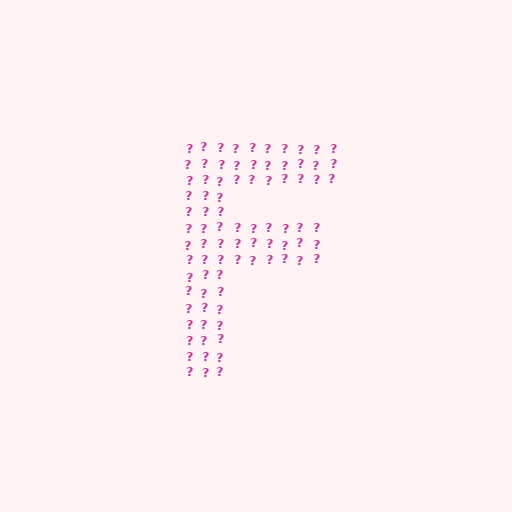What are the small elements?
The small elements are question marks.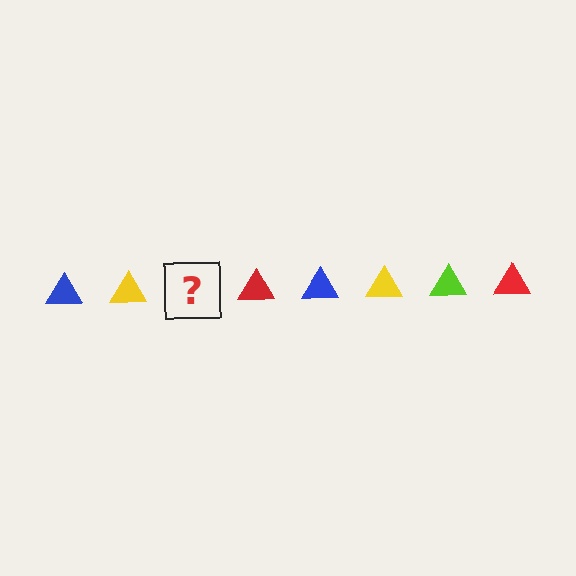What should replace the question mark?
The question mark should be replaced with a lime triangle.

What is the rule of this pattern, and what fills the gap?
The rule is that the pattern cycles through blue, yellow, lime, red triangles. The gap should be filled with a lime triangle.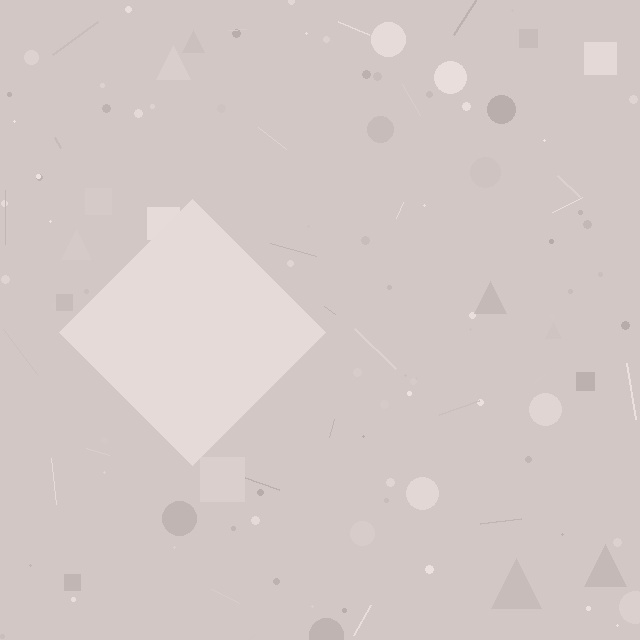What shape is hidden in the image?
A diamond is hidden in the image.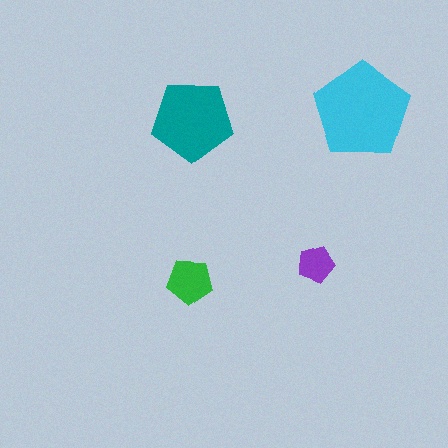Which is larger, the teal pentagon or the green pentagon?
The teal one.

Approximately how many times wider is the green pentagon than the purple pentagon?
About 1.5 times wider.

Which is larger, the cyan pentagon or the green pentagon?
The cyan one.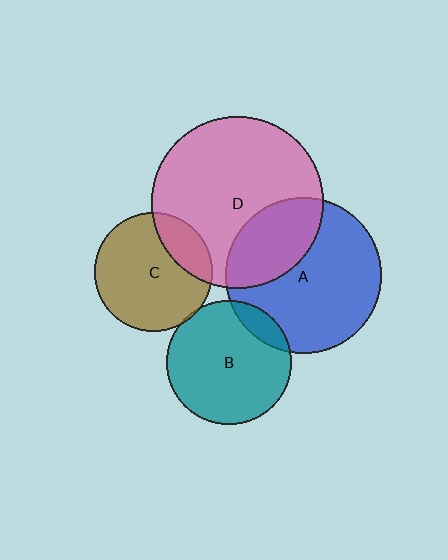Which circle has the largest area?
Circle D (pink).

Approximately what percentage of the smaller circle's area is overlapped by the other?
Approximately 30%.